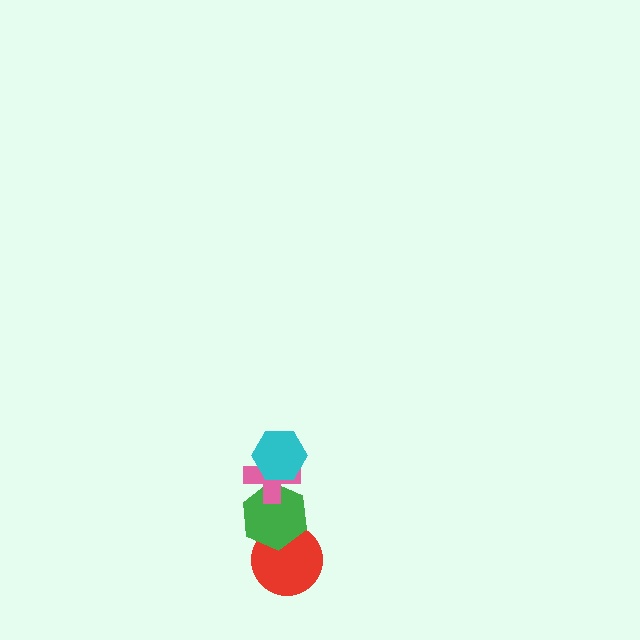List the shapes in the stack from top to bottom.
From top to bottom: the cyan hexagon, the pink cross, the green hexagon, the red circle.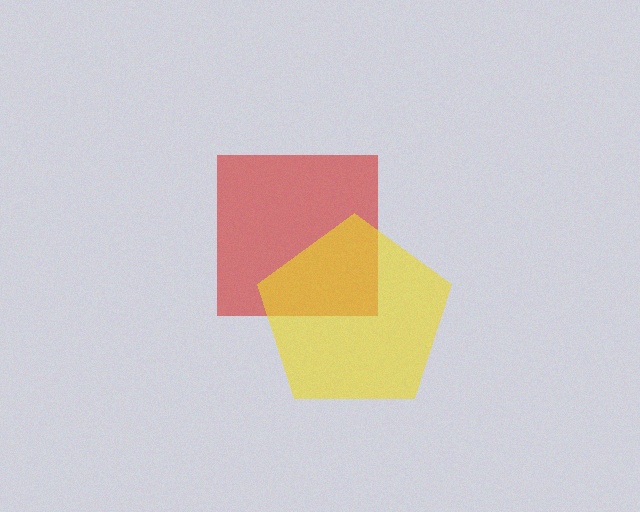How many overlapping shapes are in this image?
There are 2 overlapping shapes in the image.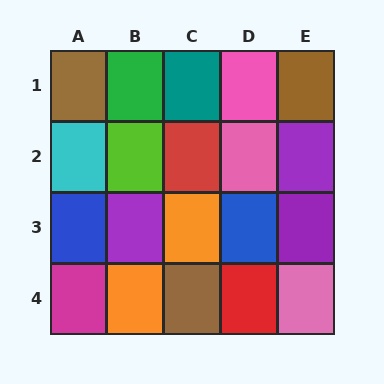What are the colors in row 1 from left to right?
Brown, green, teal, pink, brown.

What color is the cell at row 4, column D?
Red.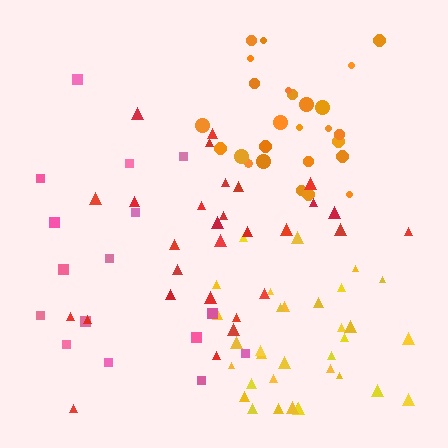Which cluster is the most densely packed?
Orange.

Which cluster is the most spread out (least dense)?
Pink.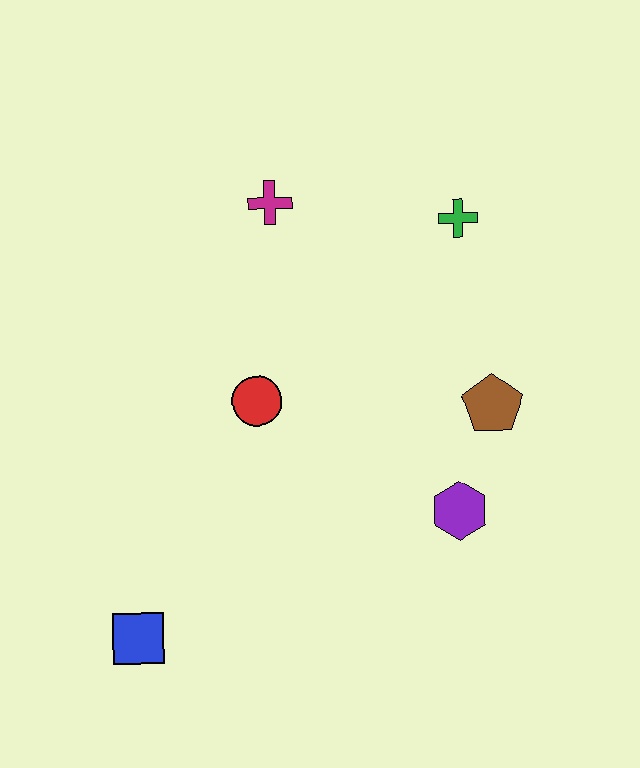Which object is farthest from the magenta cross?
The blue square is farthest from the magenta cross.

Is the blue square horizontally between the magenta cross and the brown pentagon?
No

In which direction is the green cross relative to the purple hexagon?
The green cross is above the purple hexagon.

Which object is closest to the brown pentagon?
The purple hexagon is closest to the brown pentagon.